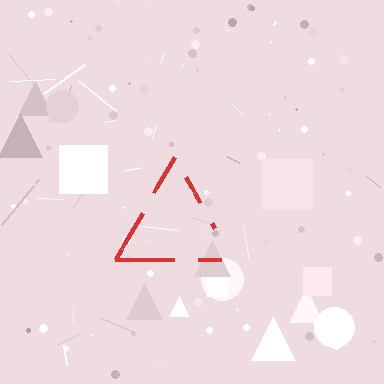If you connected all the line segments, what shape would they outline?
They would outline a triangle.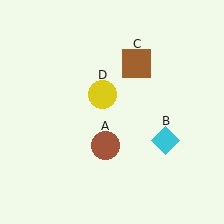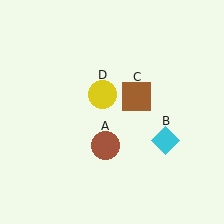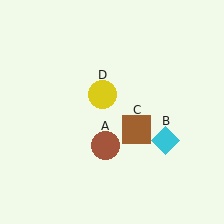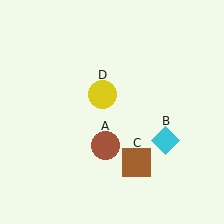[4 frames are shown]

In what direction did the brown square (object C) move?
The brown square (object C) moved down.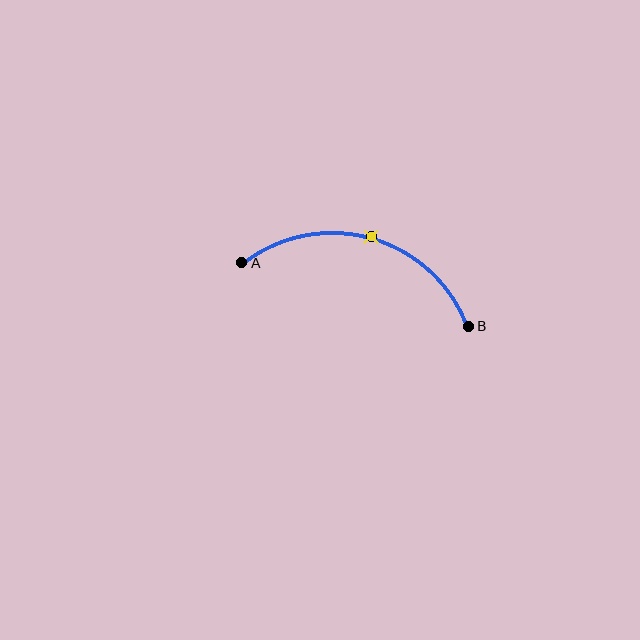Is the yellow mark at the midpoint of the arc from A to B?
Yes. The yellow mark lies on the arc at equal arc-length from both A and B — it is the arc midpoint.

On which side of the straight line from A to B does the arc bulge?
The arc bulges above the straight line connecting A and B.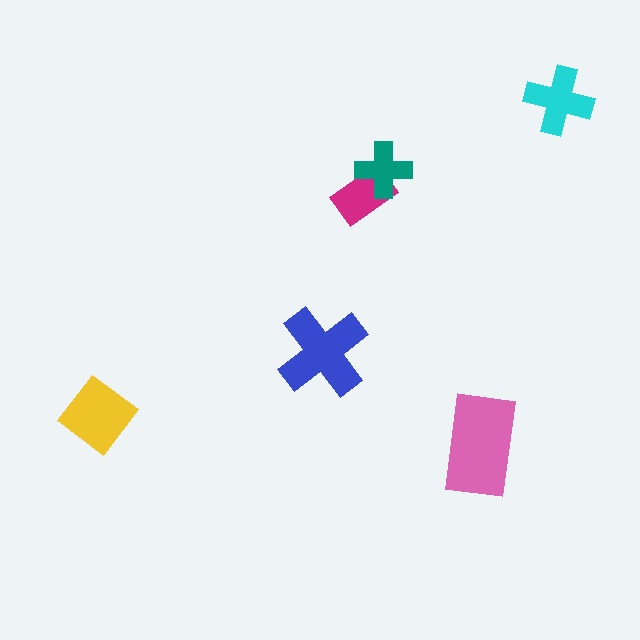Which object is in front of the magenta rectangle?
The teal cross is in front of the magenta rectangle.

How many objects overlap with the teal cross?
1 object overlaps with the teal cross.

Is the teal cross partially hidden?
No, no other shape covers it.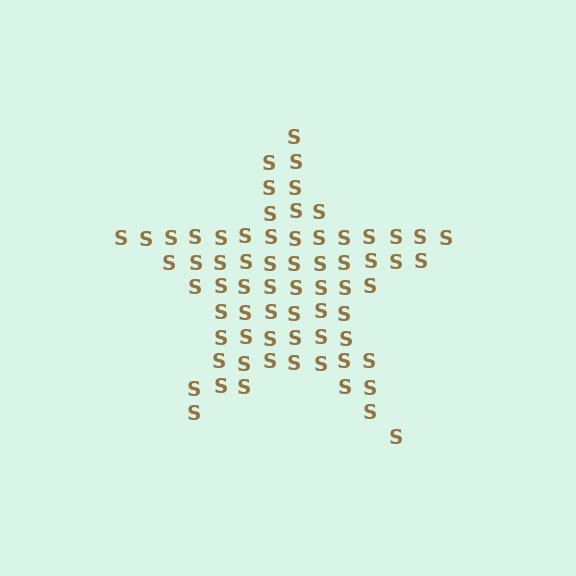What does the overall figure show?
The overall figure shows a star.